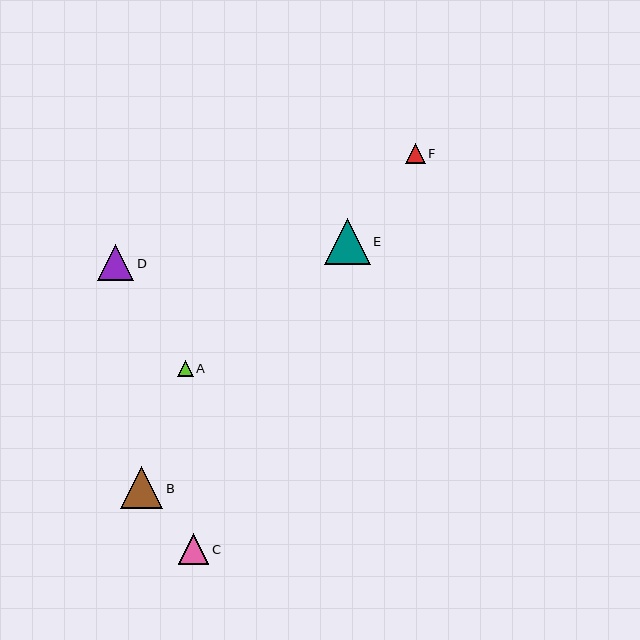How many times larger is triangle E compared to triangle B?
Triangle E is approximately 1.1 times the size of triangle B.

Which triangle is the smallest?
Triangle A is the smallest with a size of approximately 16 pixels.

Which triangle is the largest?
Triangle E is the largest with a size of approximately 46 pixels.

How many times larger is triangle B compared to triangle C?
Triangle B is approximately 1.4 times the size of triangle C.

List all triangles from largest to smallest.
From largest to smallest: E, B, D, C, F, A.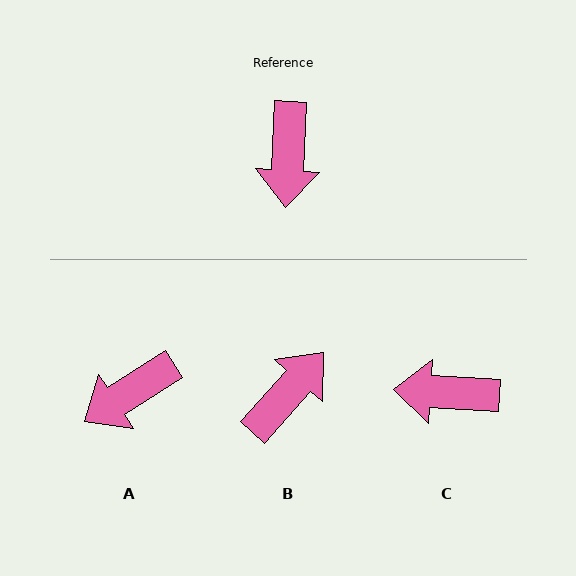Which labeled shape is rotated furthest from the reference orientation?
B, about 141 degrees away.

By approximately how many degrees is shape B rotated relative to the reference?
Approximately 141 degrees counter-clockwise.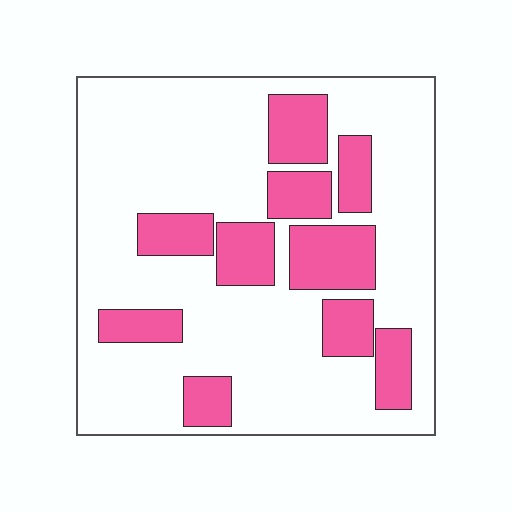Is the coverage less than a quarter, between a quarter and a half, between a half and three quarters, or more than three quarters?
Between a quarter and a half.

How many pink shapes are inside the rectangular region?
10.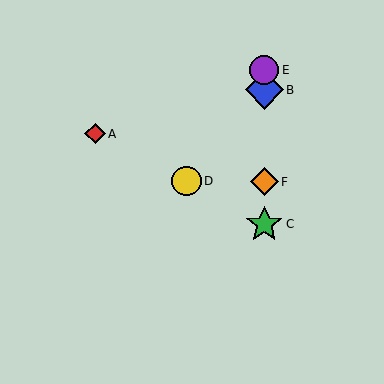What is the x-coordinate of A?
Object A is at x≈95.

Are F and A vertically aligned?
No, F is at x≈264 and A is at x≈95.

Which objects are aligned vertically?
Objects B, C, E, F are aligned vertically.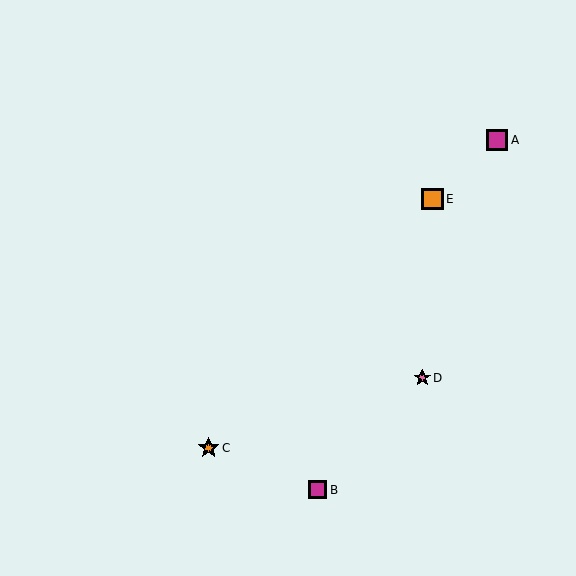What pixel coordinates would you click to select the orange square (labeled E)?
Click at (432, 199) to select the orange square E.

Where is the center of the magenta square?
The center of the magenta square is at (318, 490).